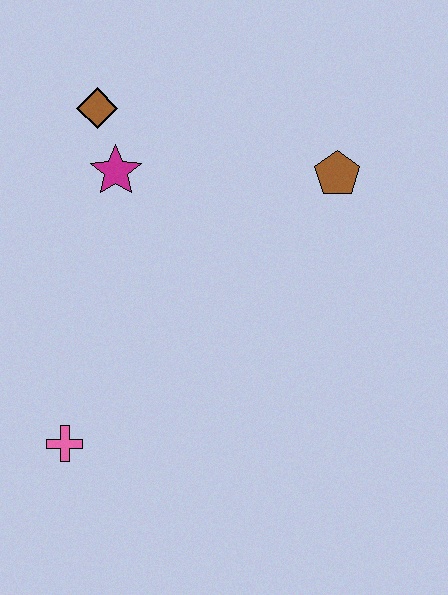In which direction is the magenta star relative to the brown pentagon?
The magenta star is to the left of the brown pentagon.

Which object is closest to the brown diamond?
The magenta star is closest to the brown diamond.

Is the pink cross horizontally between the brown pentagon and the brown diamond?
No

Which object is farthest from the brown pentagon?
The pink cross is farthest from the brown pentagon.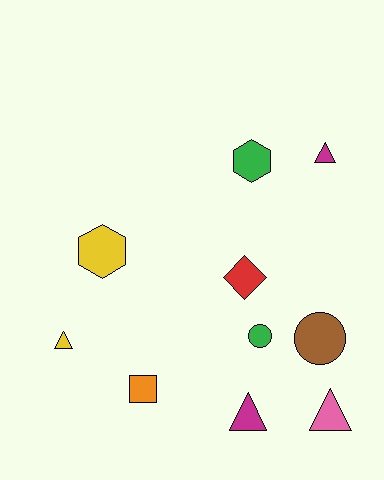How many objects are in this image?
There are 10 objects.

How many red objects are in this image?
There is 1 red object.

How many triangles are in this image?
There are 4 triangles.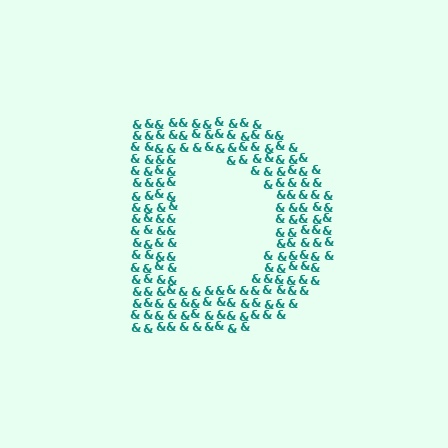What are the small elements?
The small elements are ampersands.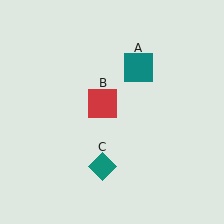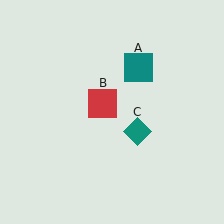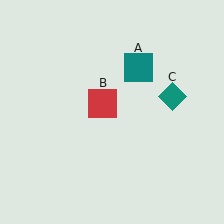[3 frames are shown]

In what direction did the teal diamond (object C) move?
The teal diamond (object C) moved up and to the right.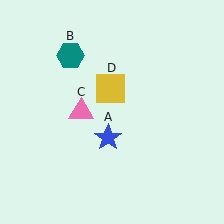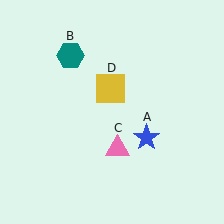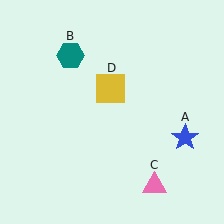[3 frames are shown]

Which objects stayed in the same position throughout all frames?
Teal hexagon (object B) and yellow square (object D) remained stationary.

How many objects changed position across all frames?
2 objects changed position: blue star (object A), pink triangle (object C).